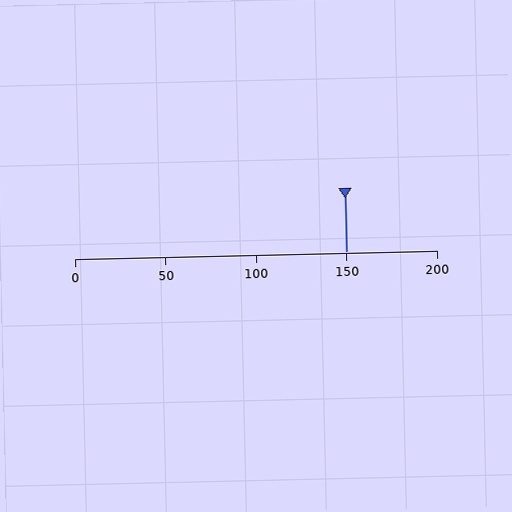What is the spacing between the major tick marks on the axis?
The major ticks are spaced 50 apart.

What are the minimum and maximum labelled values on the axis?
The axis runs from 0 to 200.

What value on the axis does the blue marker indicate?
The marker indicates approximately 150.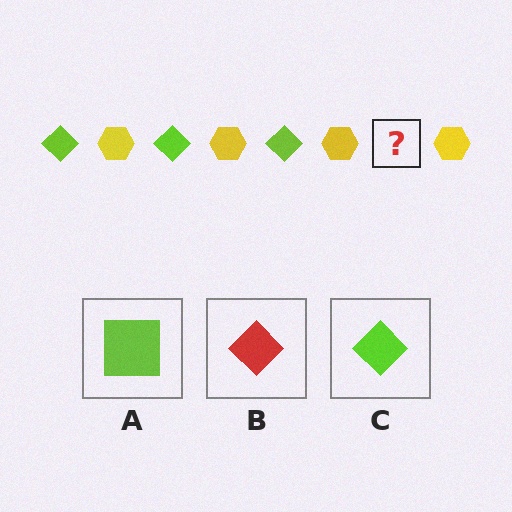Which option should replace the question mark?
Option C.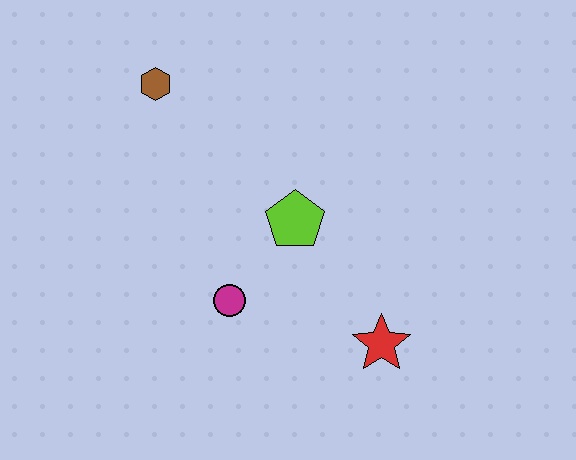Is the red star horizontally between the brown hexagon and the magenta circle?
No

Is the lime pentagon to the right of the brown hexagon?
Yes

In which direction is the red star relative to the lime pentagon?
The red star is below the lime pentagon.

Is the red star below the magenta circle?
Yes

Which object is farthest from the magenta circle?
The brown hexagon is farthest from the magenta circle.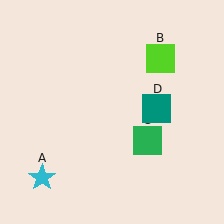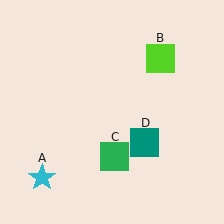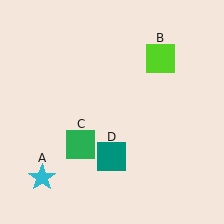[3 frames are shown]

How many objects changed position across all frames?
2 objects changed position: green square (object C), teal square (object D).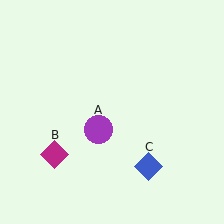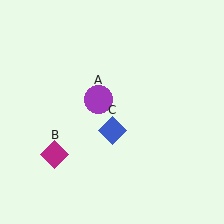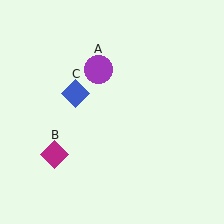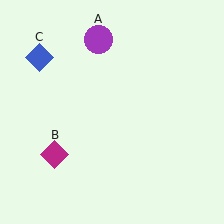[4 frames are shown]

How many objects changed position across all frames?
2 objects changed position: purple circle (object A), blue diamond (object C).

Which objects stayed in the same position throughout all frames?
Magenta diamond (object B) remained stationary.